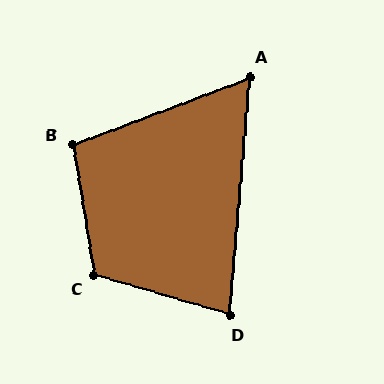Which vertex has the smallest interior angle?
A, at approximately 65 degrees.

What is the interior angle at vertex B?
Approximately 101 degrees (obtuse).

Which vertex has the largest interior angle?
C, at approximately 115 degrees.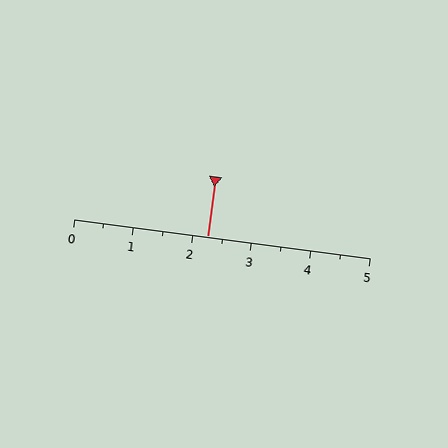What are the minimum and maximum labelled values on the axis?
The axis runs from 0 to 5.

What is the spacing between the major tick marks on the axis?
The major ticks are spaced 1 apart.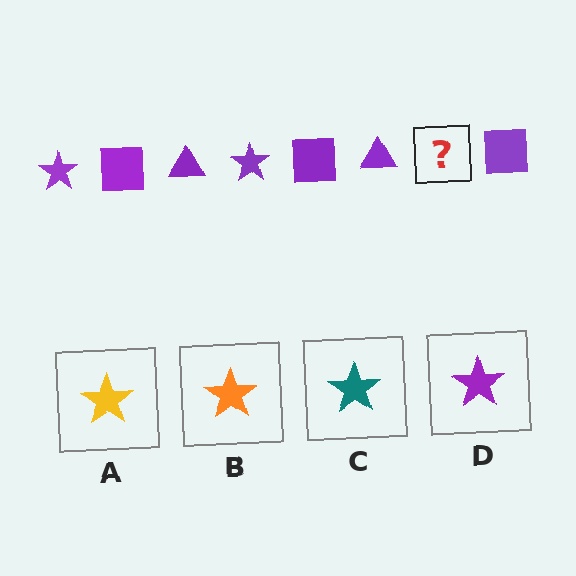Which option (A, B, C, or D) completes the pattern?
D.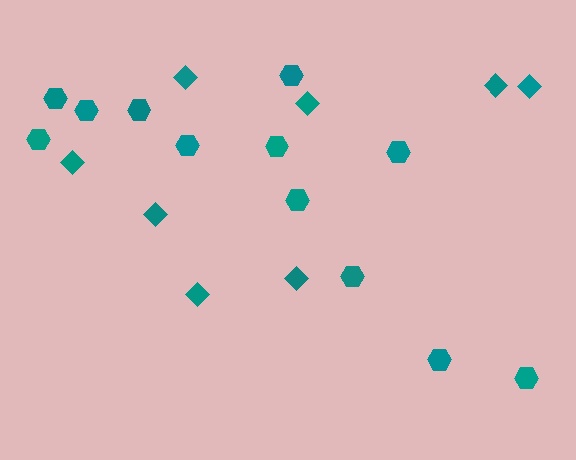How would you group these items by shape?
There are 2 groups: one group of hexagons (12) and one group of diamonds (8).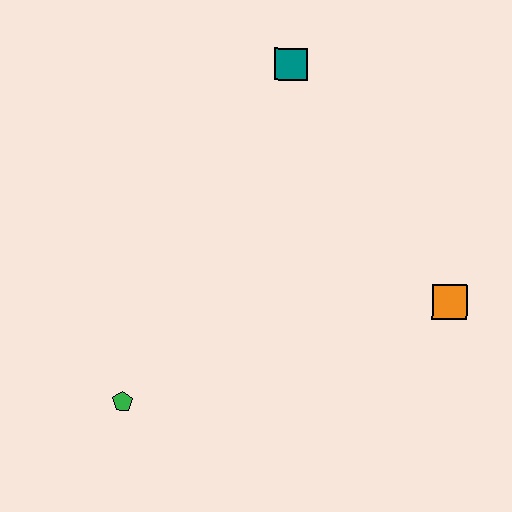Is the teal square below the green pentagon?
No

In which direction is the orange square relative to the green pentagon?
The orange square is to the right of the green pentagon.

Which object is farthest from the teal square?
The green pentagon is farthest from the teal square.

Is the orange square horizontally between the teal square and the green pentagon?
No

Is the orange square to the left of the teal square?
No